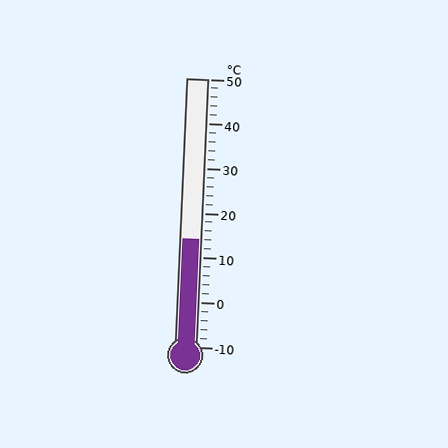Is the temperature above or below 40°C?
The temperature is below 40°C.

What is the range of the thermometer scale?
The thermometer scale ranges from -10°C to 50°C.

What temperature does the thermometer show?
The thermometer shows approximately 14°C.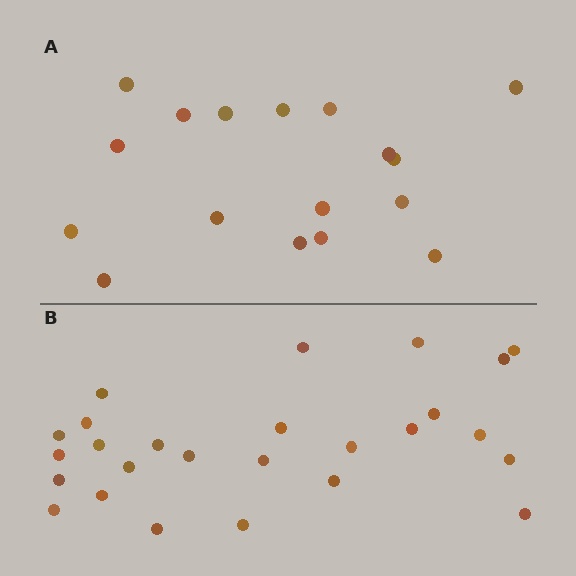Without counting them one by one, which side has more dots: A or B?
Region B (the bottom region) has more dots.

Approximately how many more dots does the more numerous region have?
Region B has roughly 8 or so more dots than region A.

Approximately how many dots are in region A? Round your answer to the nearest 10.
About 20 dots. (The exact count is 17, which rounds to 20.)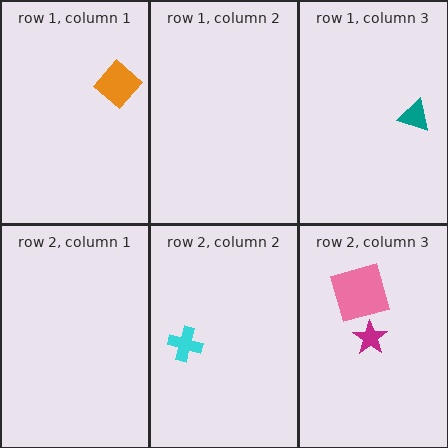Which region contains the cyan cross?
The row 2, column 2 region.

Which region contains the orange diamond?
The row 1, column 1 region.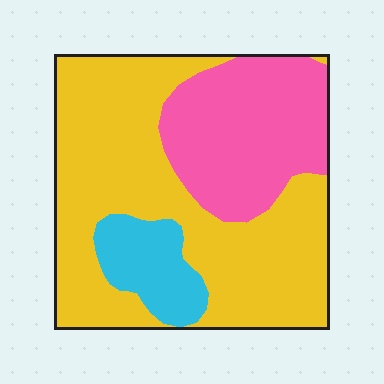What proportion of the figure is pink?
Pink covers 29% of the figure.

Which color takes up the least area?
Cyan, at roughly 10%.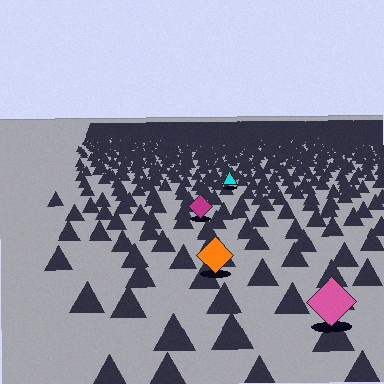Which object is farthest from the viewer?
The cyan triangle is farthest from the viewer. It appears smaller and the ground texture around it is denser.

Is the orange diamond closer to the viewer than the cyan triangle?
Yes. The orange diamond is closer — you can tell from the texture gradient: the ground texture is coarser near it.